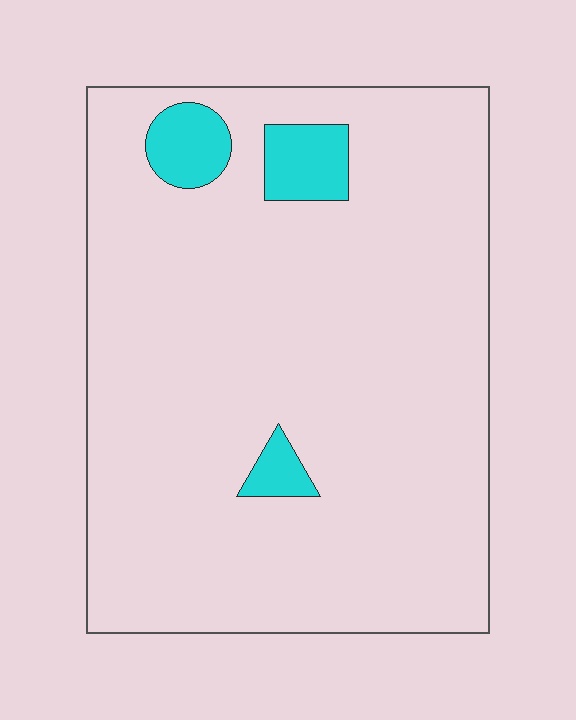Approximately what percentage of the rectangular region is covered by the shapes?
Approximately 5%.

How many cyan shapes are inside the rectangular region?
3.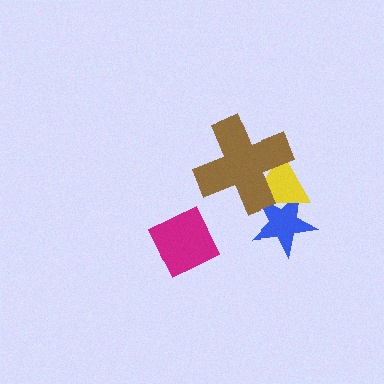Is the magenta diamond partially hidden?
No, no other shape covers it.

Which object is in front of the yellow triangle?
The brown cross is in front of the yellow triangle.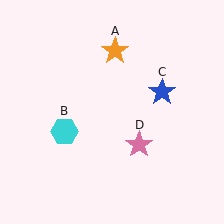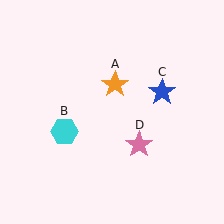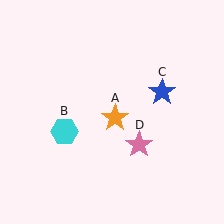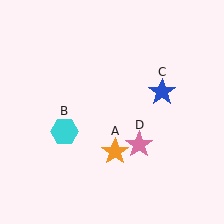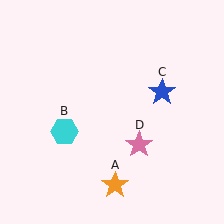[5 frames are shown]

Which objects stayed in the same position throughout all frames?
Cyan hexagon (object B) and blue star (object C) and pink star (object D) remained stationary.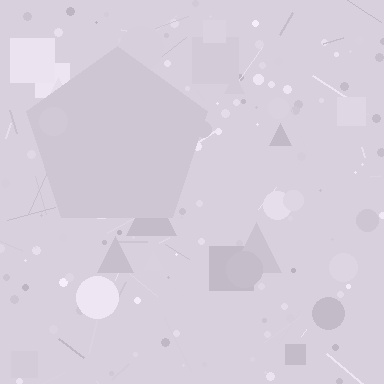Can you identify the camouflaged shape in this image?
The camouflaged shape is a pentagon.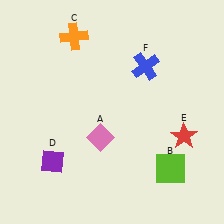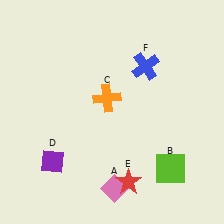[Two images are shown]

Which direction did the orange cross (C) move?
The orange cross (C) moved down.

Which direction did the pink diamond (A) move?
The pink diamond (A) moved down.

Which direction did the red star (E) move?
The red star (E) moved left.